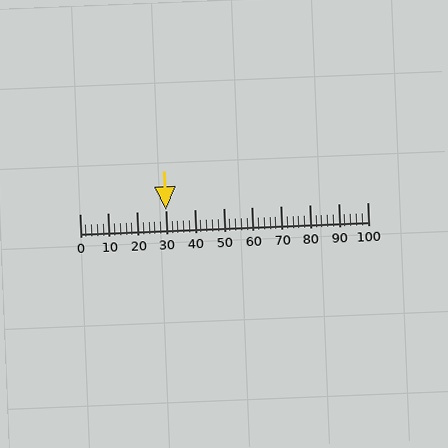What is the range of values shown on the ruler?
The ruler shows values from 0 to 100.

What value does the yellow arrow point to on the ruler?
The yellow arrow points to approximately 30.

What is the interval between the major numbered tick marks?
The major tick marks are spaced 10 units apart.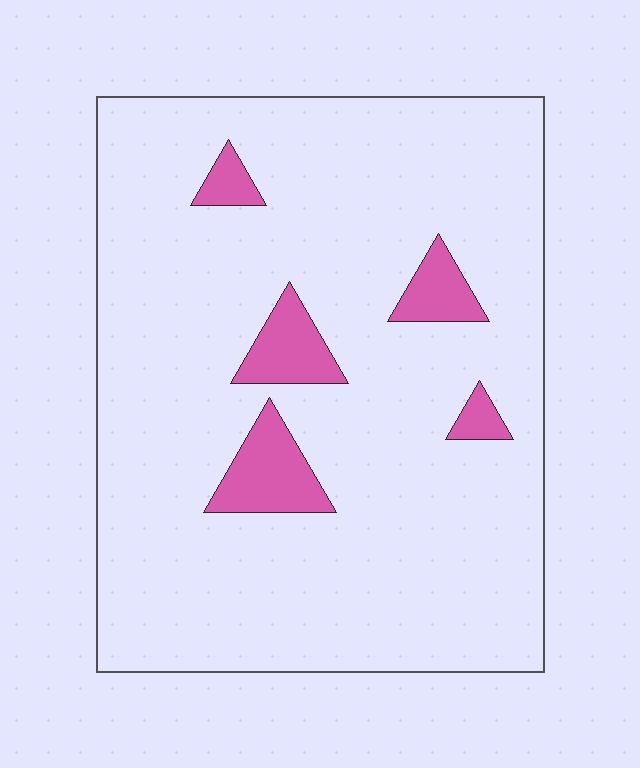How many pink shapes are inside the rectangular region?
5.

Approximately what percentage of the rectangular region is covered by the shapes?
Approximately 10%.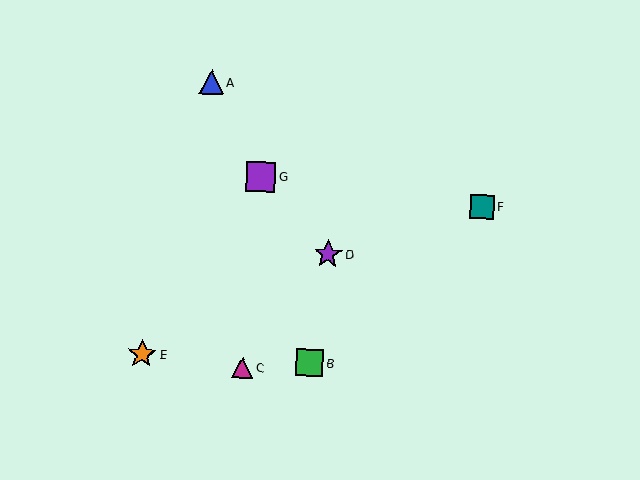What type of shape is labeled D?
Shape D is a purple star.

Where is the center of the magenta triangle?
The center of the magenta triangle is at (242, 368).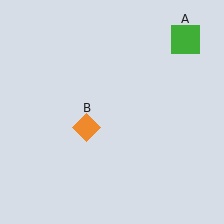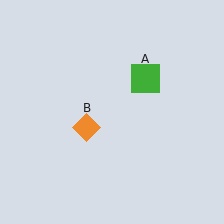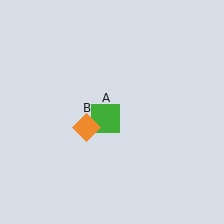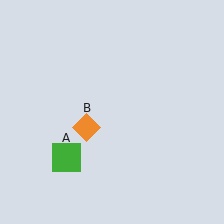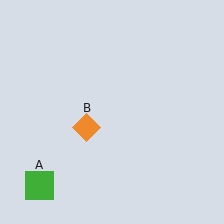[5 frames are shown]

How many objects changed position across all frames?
1 object changed position: green square (object A).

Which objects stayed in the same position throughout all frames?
Orange diamond (object B) remained stationary.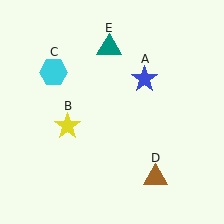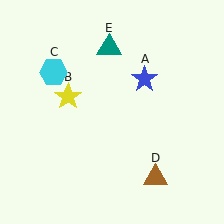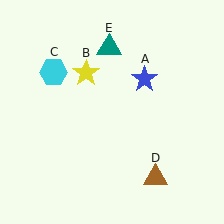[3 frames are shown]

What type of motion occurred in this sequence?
The yellow star (object B) rotated clockwise around the center of the scene.